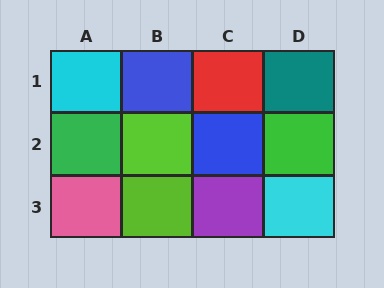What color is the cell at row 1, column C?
Red.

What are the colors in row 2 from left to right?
Green, lime, blue, green.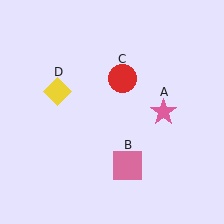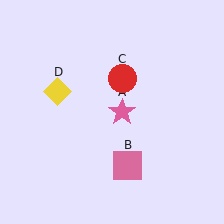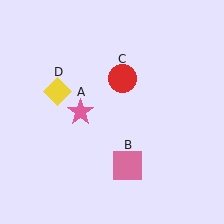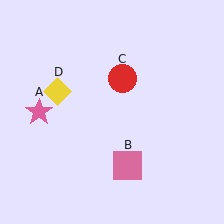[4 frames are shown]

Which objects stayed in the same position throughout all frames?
Pink square (object B) and red circle (object C) and yellow diamond (object D) remained stationary.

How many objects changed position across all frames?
1 object changed position: pink star (object A).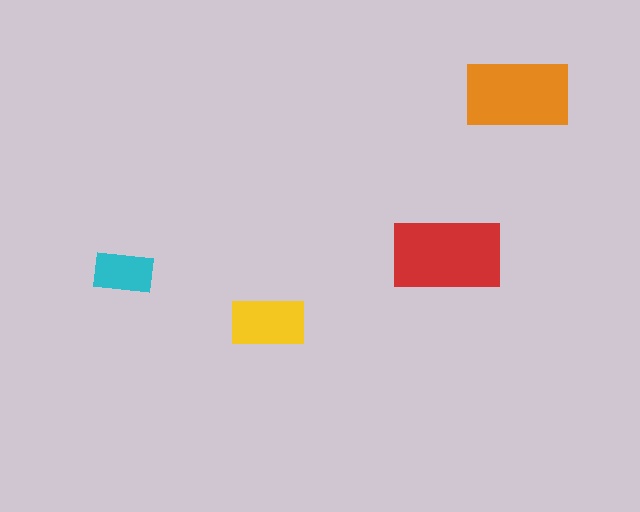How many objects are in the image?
There are 4 objects in the image.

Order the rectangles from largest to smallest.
the red one, the orange one, the yellow one, the cyan one.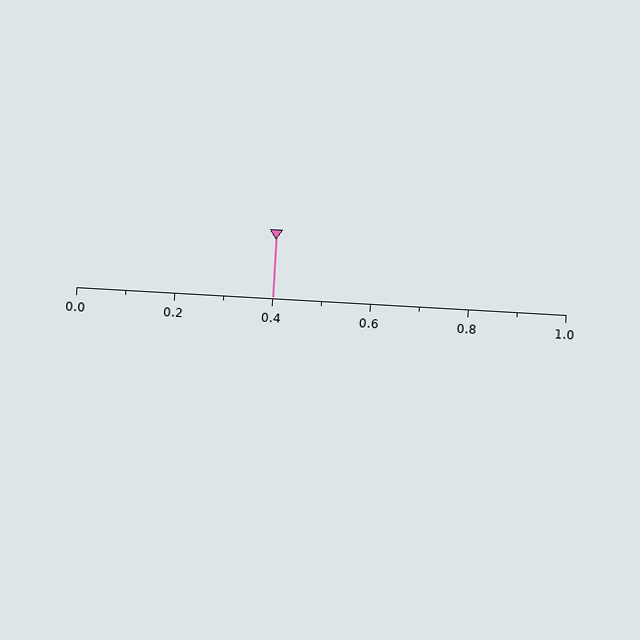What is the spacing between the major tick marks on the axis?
The major ticks are spaced 0.2 apart.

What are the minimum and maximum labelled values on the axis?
The axis runs from 0.0 to 1.0.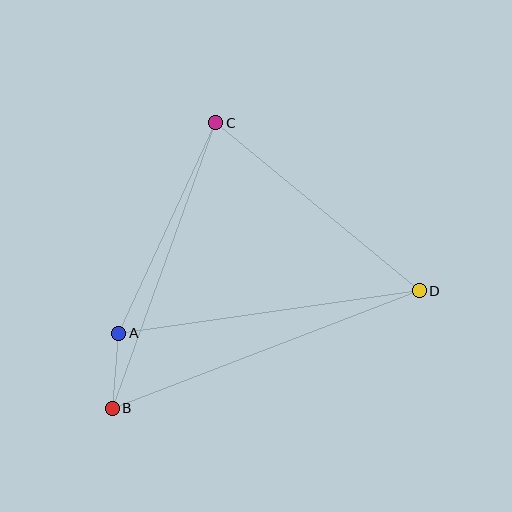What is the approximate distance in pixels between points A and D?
The distance between A and D is approximately 303 pixels.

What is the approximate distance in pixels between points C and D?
The distance between C and D is approximately 264 pixels.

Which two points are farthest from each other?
Points B and D are farthest from each other.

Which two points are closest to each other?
Points A and B are closest to each other.